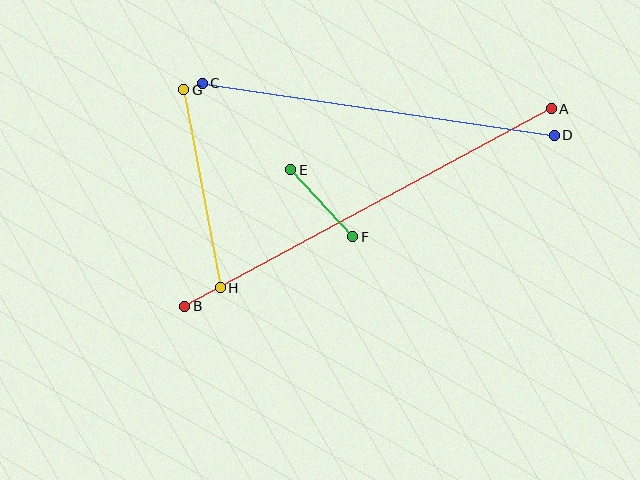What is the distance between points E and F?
The distance is approximately 91 pixels.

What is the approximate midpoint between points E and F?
The midpoint is at approximately (322, 203) pixels.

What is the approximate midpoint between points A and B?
The midpoint is at approximately (368, 207) pixels.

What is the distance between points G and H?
The distance is approximately 201 pixels.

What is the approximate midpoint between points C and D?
The midpoint is at approximately (378, 109) pixels.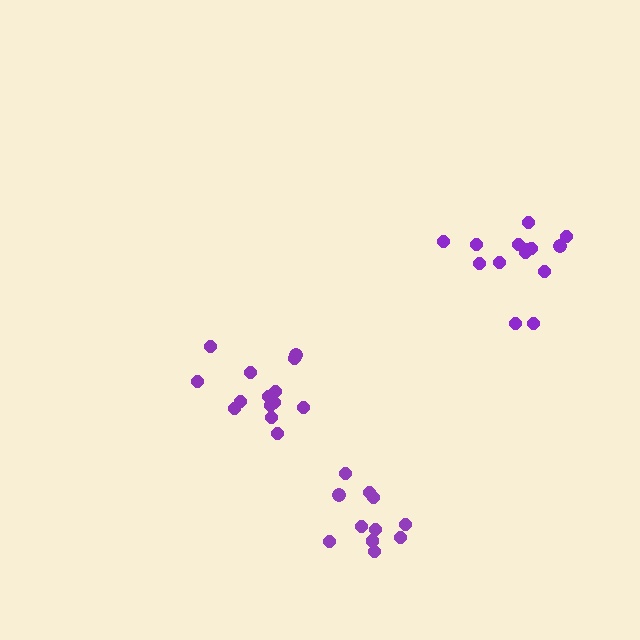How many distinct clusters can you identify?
There are 3 distinct clusters.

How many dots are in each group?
Group 1: 14 dots, Group 2: 11 dots, Group 3: 14 dots (39 total).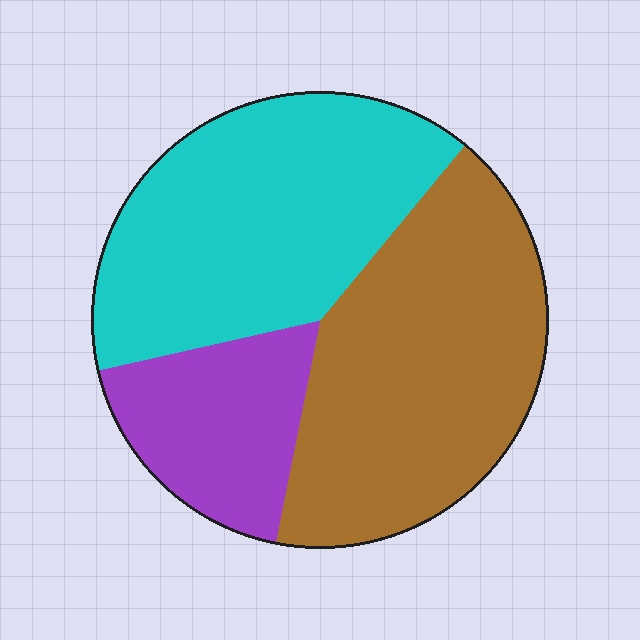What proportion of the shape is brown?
Brown takes up between a quarter and a half of the shape.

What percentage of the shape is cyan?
Cyan takes up about two fifths (2/5) of the shape.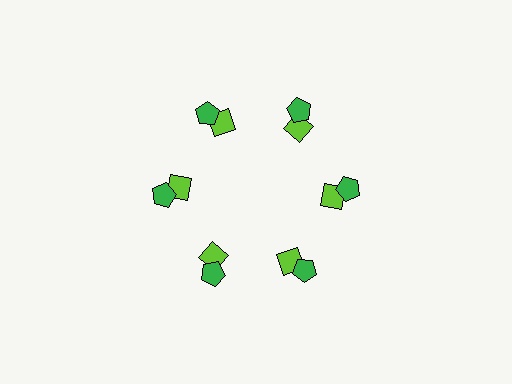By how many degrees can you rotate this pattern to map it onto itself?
The pattern maps onto itself every 60 degrees of rotation.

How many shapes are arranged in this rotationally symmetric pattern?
There are 12 shapes, arranged in 6 groups of 2.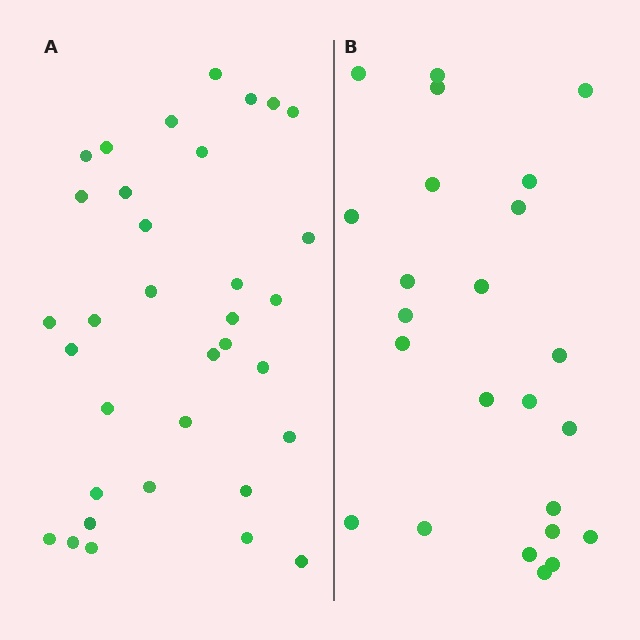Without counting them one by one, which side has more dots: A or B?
Region A (the left region) has more dots.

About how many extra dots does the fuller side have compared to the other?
Region A has roughly 10 or so more dots than region B.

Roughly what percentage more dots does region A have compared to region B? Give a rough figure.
About 40% more.